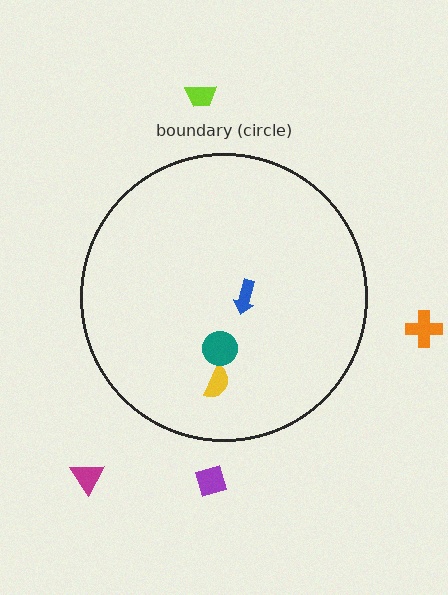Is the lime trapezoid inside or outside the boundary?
Outside.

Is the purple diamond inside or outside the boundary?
Outside.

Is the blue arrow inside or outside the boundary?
Inside.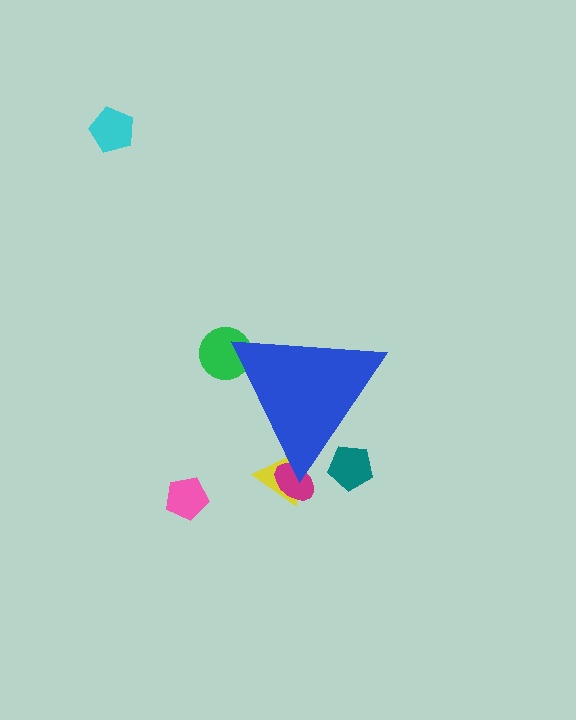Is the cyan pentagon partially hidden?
No, the cyan pentagon is fully visible.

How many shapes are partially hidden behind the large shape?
4 shapes are partially hidden.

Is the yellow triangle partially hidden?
Yes, the yellow triangle is partially hidden behind the blue triangle.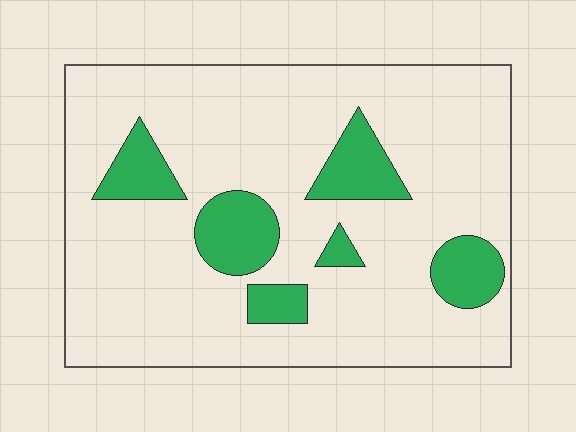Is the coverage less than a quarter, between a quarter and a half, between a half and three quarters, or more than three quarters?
Less than a quarter.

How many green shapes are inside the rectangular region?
6.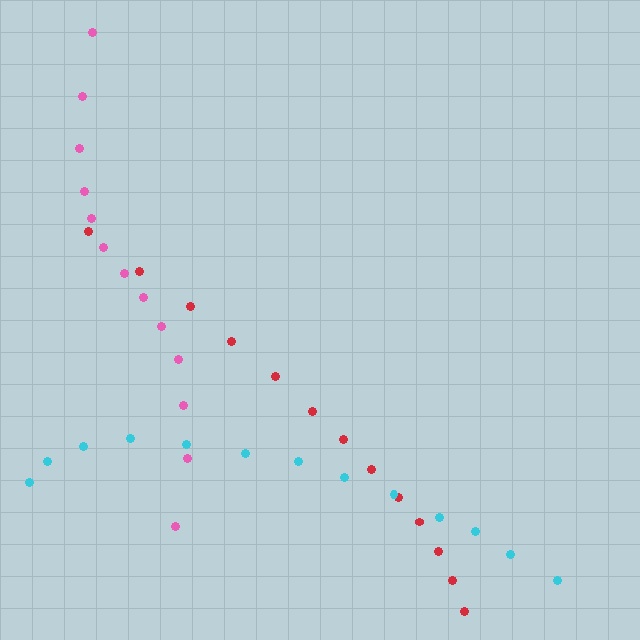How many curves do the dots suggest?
There are 3 distinct paths.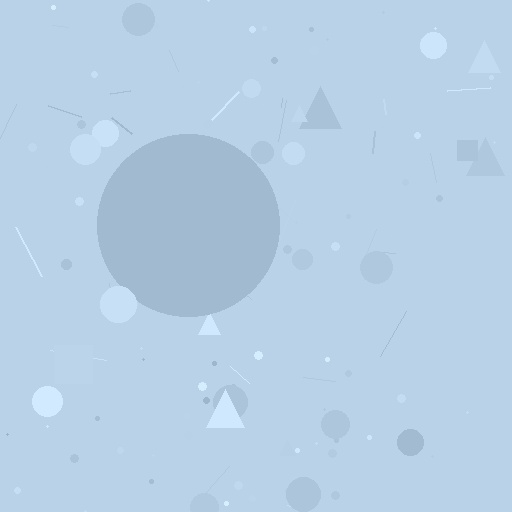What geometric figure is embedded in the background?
A circle is embedded in the background.